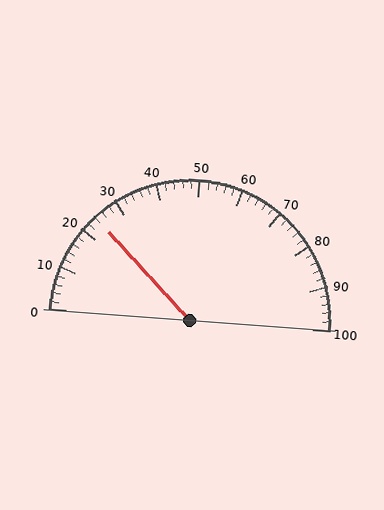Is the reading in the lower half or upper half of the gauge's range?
The reading is in the lower half of the range (0 to 100).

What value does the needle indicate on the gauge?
The needle indicates approximately 24.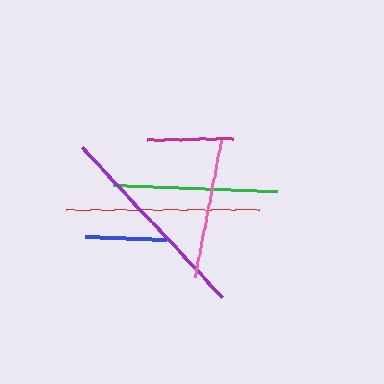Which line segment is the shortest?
The blue line is the shortest at approximately 81 pixels.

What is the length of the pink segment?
The pink segment is approximately 139 pixels long.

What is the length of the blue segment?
The blue segment is approximately 81 pixels long.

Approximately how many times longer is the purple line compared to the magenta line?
The purple line is approximately 2.4 times the length of the magenta line.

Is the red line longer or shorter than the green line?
The red line is longer than the green line.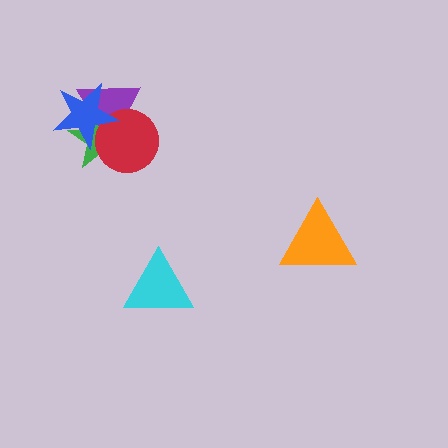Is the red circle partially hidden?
Yes, it is partially covered by another shape.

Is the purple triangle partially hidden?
Yes, it is partially covered by another shape.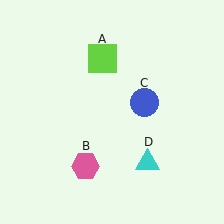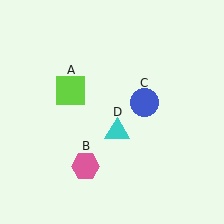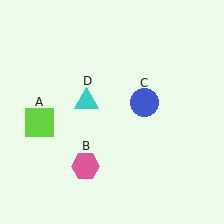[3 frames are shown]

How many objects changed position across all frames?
2 objects changed position: lime square (object A), cyan triangle (object D).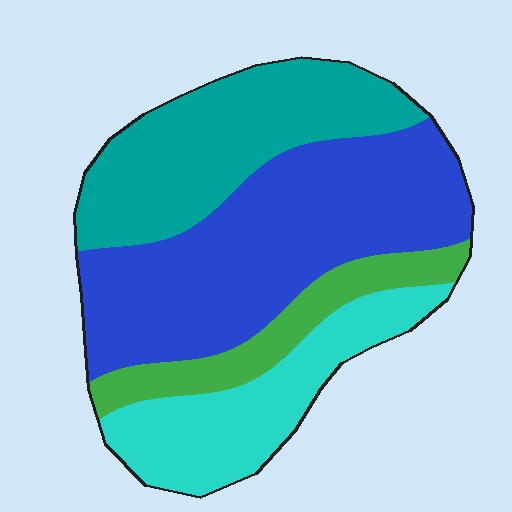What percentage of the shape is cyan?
Cyan covers around 20% of the shape.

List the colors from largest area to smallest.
From largest to smallest: blue, teal, cyan, green.